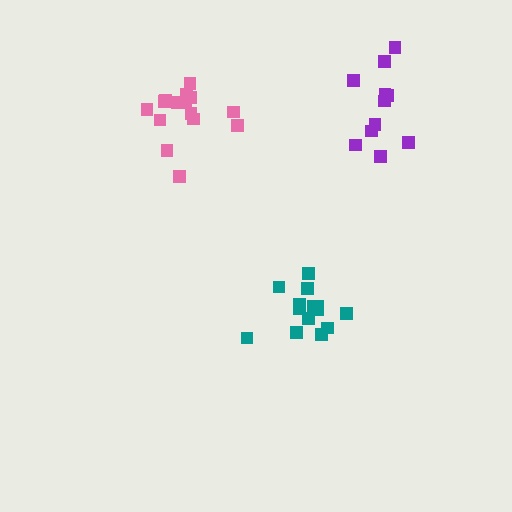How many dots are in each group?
Group 1: 15 dots, Group 2: 11 dots, Group 3: 14 dots (40 total).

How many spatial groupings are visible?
There are 3 spatial groupings.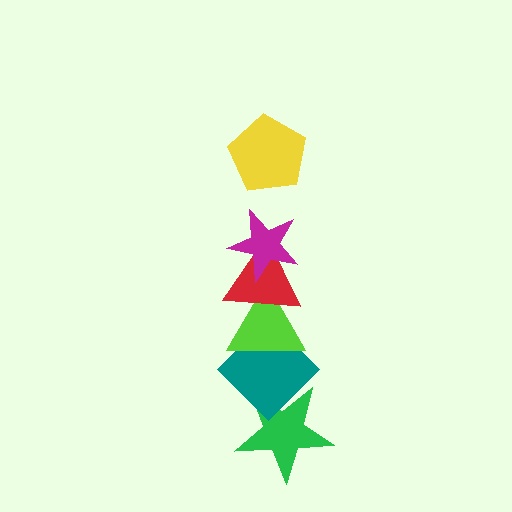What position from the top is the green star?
The green star is 6th from the top.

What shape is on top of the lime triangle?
The red triangle is on top of the lime triangle.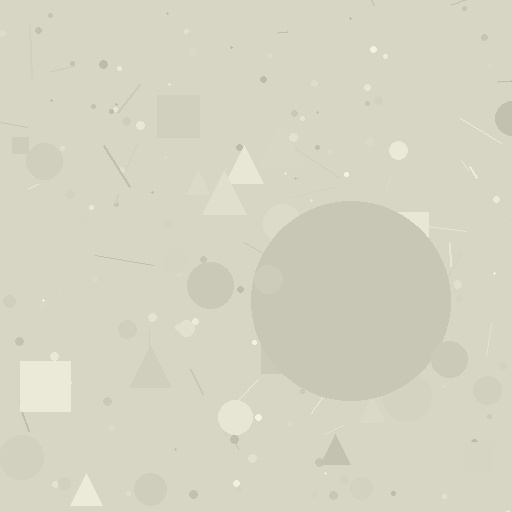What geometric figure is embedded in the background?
A circle is embedded in the background.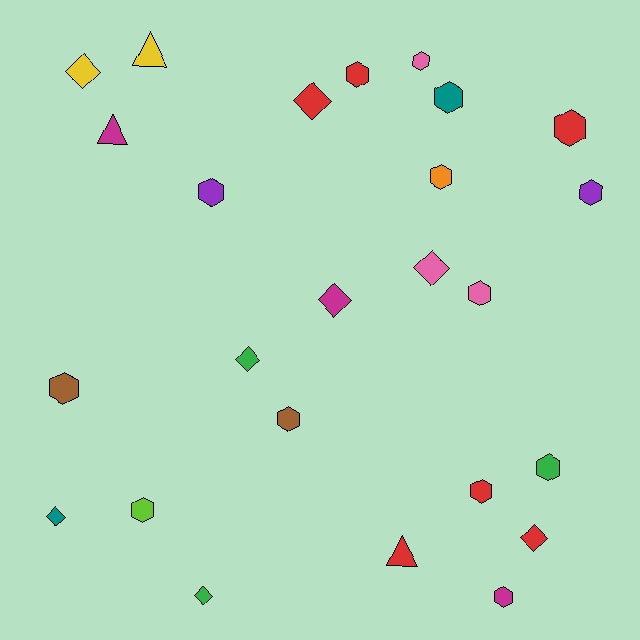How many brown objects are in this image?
There are 2 brown objects.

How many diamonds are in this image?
There are 8 diamonds.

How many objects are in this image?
There are 25 objects.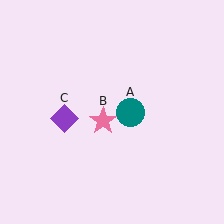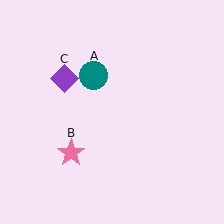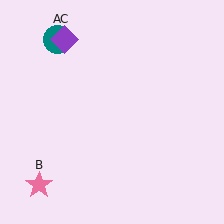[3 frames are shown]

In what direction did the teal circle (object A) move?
The teal circle (object A) moved up and to the left.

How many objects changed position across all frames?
3 objects changed position: teal circle (object A), pink star (object B), purple diamond (object C).